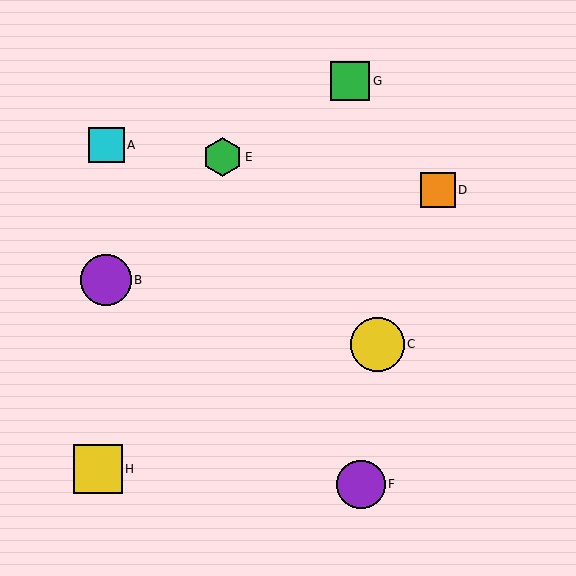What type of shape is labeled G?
Shape G is a green square.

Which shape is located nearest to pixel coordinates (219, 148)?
The green hexagon (labeled E) at (222, 157) is nearest to that location.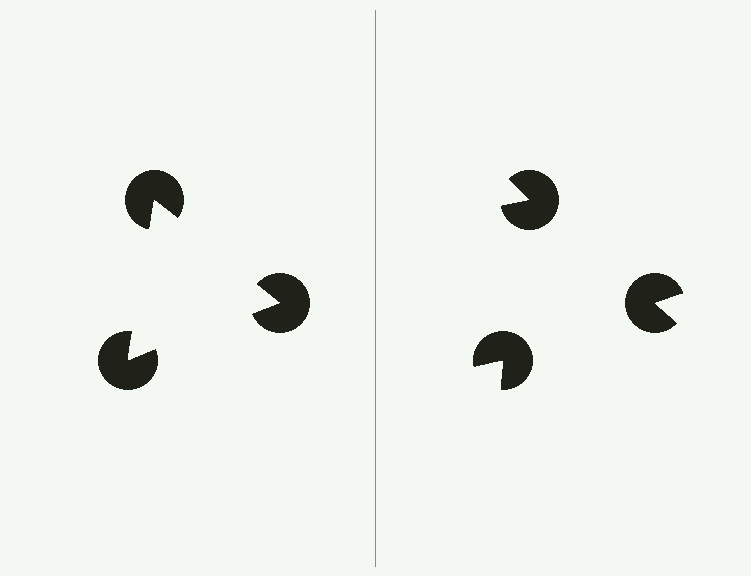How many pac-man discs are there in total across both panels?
6 — 3 on each side.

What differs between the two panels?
The pac-man discs are positioned identically on both sides; only the wedge orientations differ. On the left they align to a triangle; on the right they are misaligned.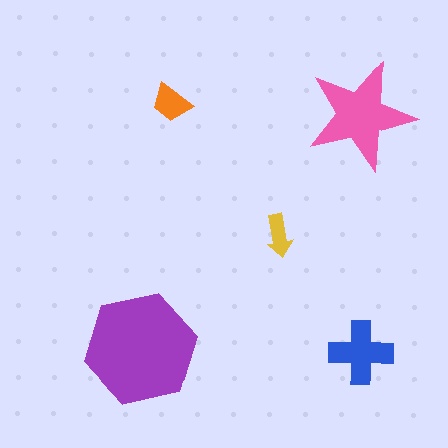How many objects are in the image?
There are 5 objects in the image.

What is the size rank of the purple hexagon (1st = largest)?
1st.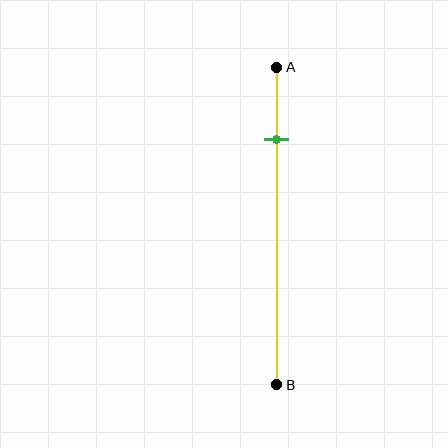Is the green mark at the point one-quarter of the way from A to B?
Yes, the mark is approximately at the one-quarter point.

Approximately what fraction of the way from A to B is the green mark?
The green mark is approximately 25% of the way from A to B.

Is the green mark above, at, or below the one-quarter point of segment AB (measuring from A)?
The green mark is approximately at the one-quarter point of segment AB.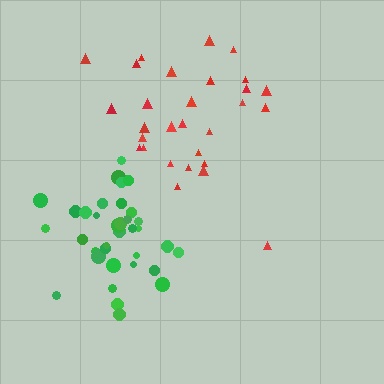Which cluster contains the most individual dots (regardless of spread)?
Green (35).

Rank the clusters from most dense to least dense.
green, red.